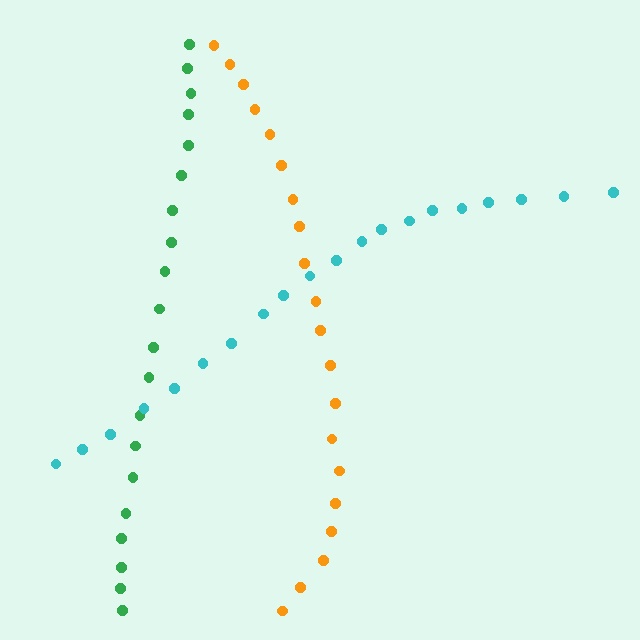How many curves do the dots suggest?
There are 3 distinct paths.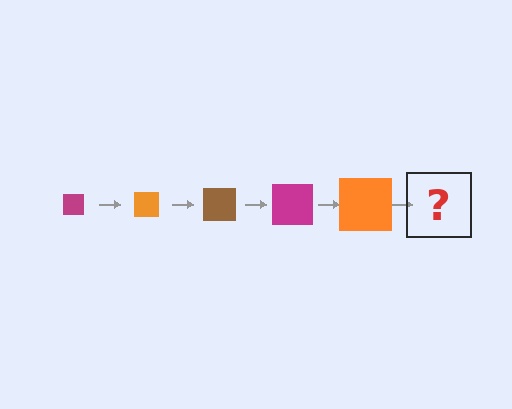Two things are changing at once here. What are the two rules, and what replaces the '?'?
The two rules are that the square grows larger each step and the color cycles through magenta, orange, and brown. The '?' should be a brown square, larger than the previous one.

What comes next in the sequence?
The next element should be a brown square, larger than the previous one.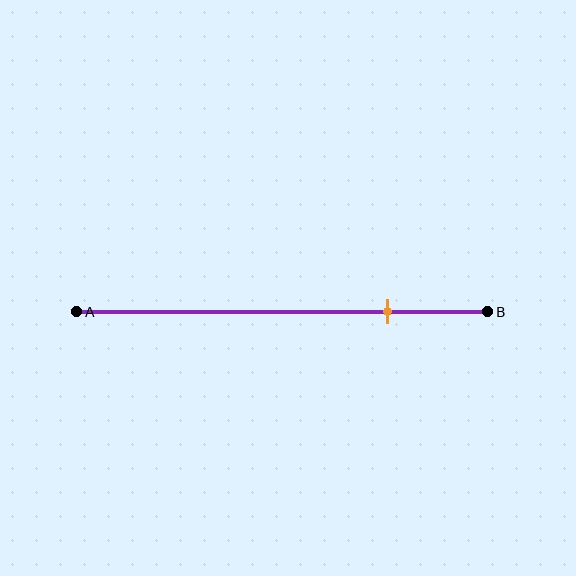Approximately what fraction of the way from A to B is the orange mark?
The orange mark is approximately 75% of the way from A to B.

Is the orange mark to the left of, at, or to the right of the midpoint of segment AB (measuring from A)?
The orange mark is to the right of the midpoint of segment AB.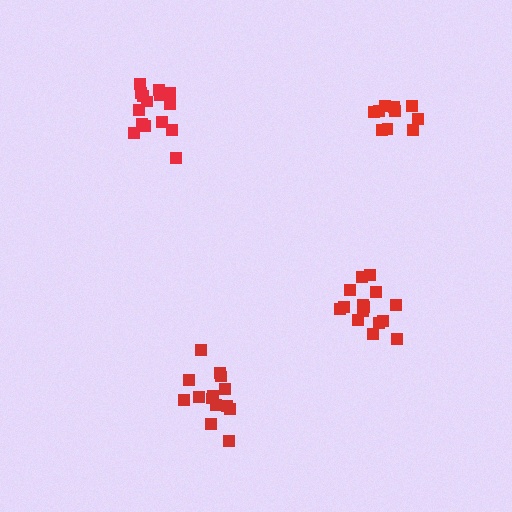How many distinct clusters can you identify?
There are 4 distinct clusters.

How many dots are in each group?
Group 1: 10 dots, Group 2: 14 dots, Group 3: 15 dots, Group 4: 15 dots (54 total).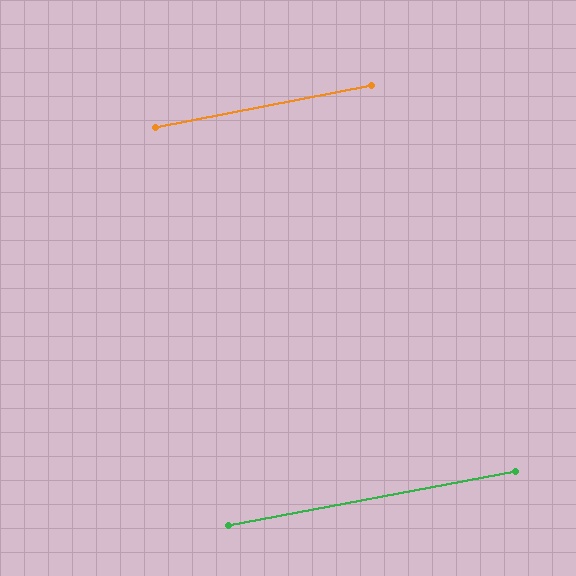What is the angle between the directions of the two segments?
Approximately 0 degrees.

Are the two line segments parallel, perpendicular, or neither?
Parallel — their directions differ by only 0.3°.